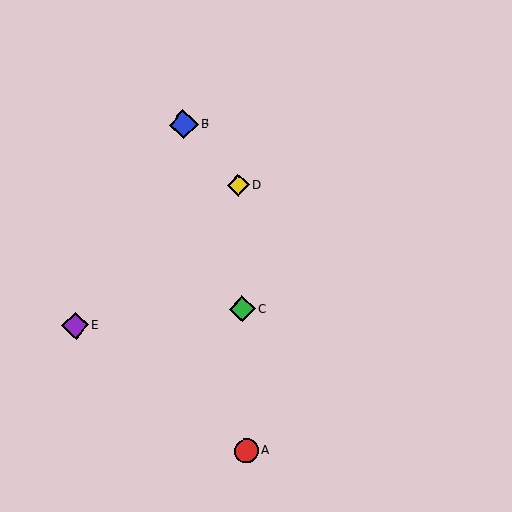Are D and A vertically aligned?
Yes, both are at x≈238.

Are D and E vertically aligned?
No, D is at x≈238 and E is at x≈75.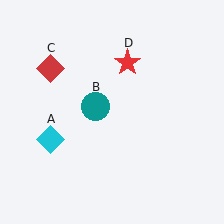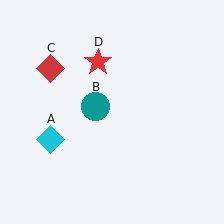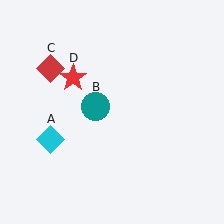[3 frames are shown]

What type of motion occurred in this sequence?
The red star (object D) rotated counterclockwise around the center of the scene.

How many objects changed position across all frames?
1 object changed position: red star (object D).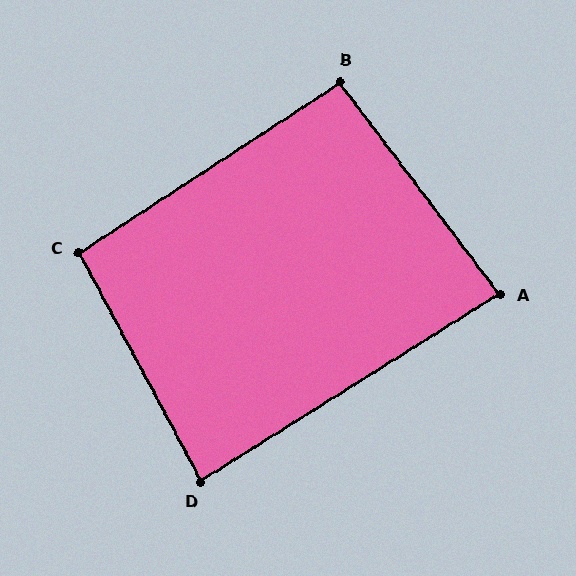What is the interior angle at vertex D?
Approximately 86 degrees (approximately right).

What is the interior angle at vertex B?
Approximately 94 degrees (approximately right).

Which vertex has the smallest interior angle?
A, at approximately 85 degrees.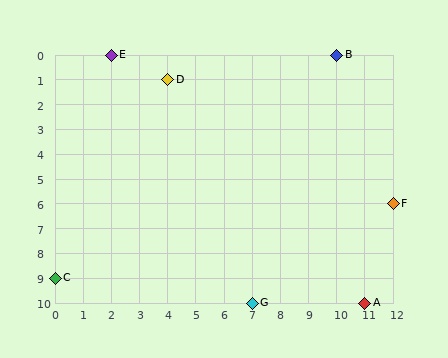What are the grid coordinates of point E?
Point E is at grid coordinates (2, 0).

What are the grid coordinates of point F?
Point F is at grid coordinates (12, 6).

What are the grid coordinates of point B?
Point B is at grid coordinates (10, 0).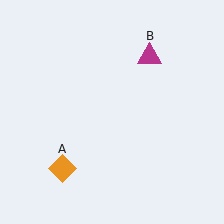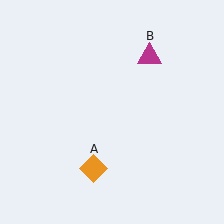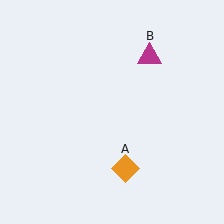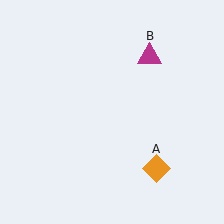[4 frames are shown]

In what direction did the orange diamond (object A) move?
The orange diamond (object A) moved right.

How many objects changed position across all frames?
1 object changed position: orange diamond (object A).